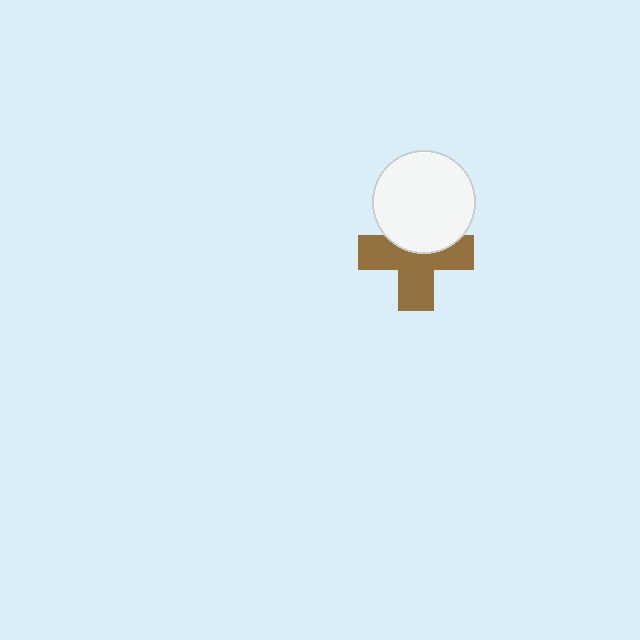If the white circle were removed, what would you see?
You would see the complete brown cross.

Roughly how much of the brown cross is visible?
About half of it is visible (roughly 64%).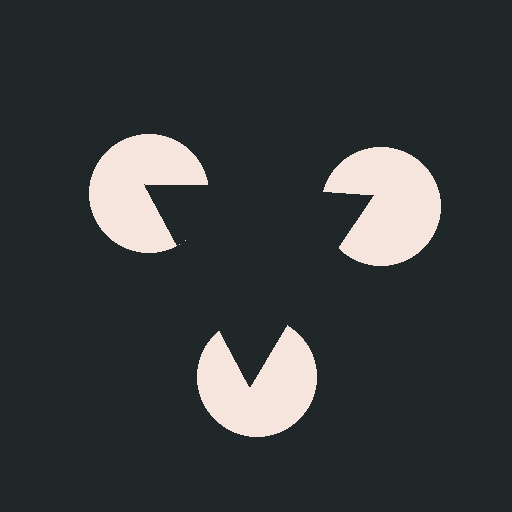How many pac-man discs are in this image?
There are 3 — one at each vertex of the illusory triangle.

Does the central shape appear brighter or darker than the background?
It typically appears slightly darker than the background, even though no actual brightness change is drawn.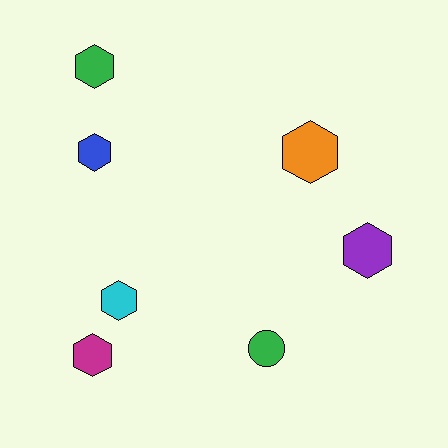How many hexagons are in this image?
There are 6 hexagons.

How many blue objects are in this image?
There is 1 blue object.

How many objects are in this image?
There are 7 objects.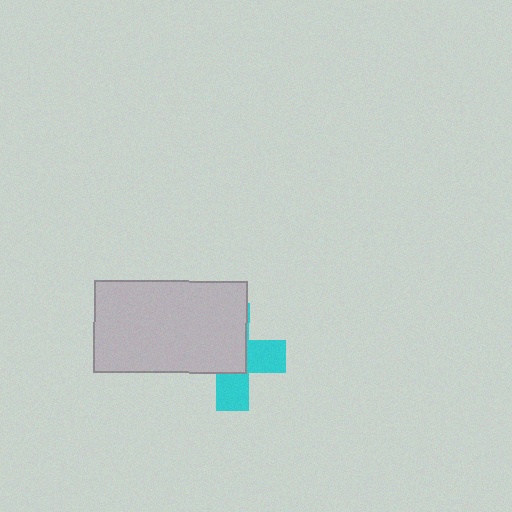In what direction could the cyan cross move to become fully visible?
The cyan cross could move toward the lower-right. That would shift it out from behind the light gray rectangle entirely.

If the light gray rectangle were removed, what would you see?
You would see the complete cyan cross.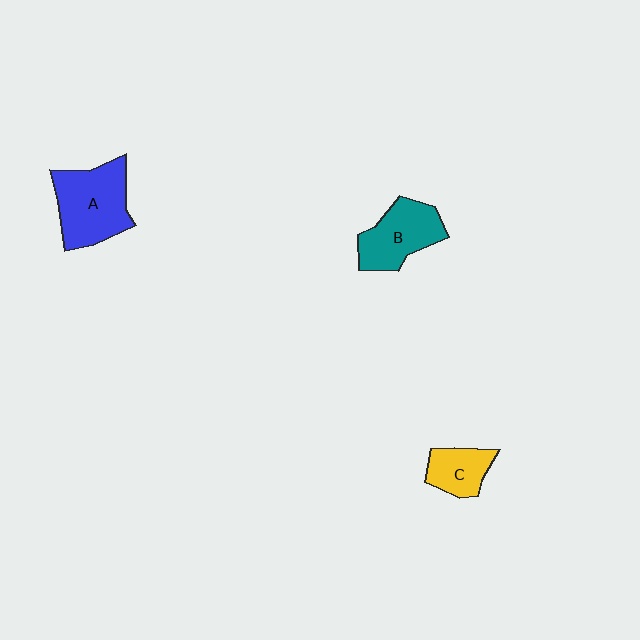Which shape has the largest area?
Shape A (blue).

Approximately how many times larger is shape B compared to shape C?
Approximately 1.6 times.